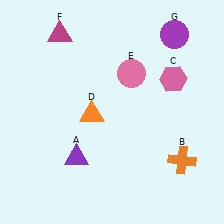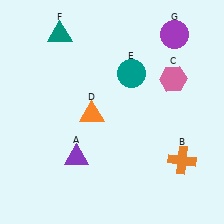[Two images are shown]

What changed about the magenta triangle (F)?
In Image 1, F is magenta. In Image 2, it changed to teal.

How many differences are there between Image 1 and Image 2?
There are 2 differences between the two images.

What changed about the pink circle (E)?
In Image 1, E is pink. In Image 2, it changed to teal.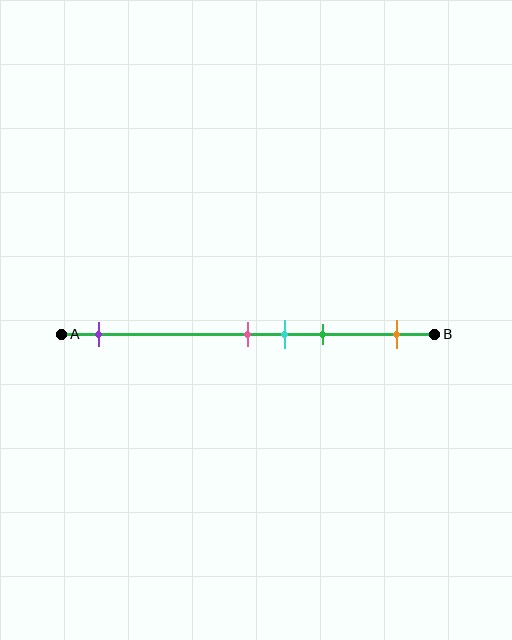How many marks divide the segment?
There are 5 marks dividing the segment.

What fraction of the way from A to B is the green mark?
The green mark is approximately 70% (0.7) of the way from A to B.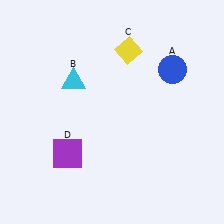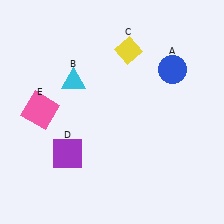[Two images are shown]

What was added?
A pink square (E) was added in Image 2.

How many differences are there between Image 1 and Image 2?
There is 1 difference between the two images.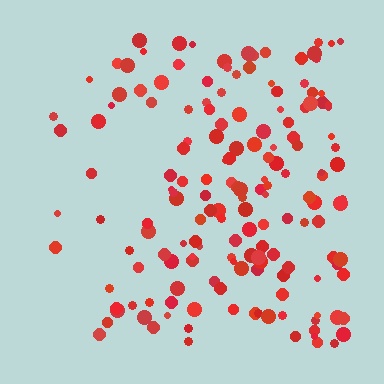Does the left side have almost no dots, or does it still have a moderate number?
Still a moderate number, just noticeably fewer than the right.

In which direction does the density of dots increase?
From left to right, with the right side densest.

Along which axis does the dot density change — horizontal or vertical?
Horizontal.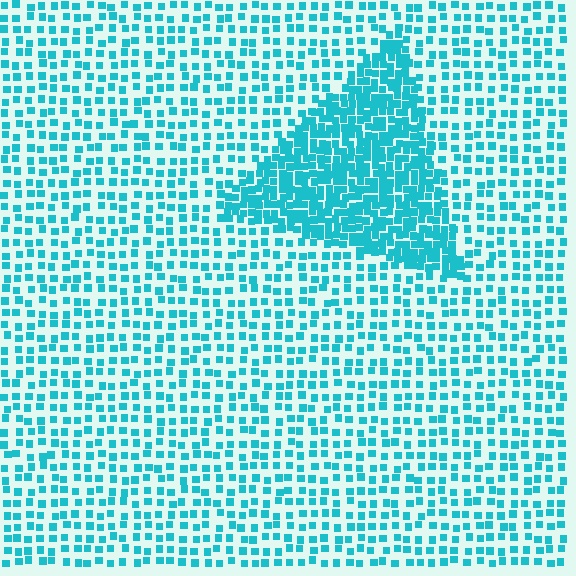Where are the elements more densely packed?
The elements are more densely packed inside the triangle boundary.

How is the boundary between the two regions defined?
The boundary is defined by a change in element density (approximately 2.3x ratio). All elements are the same color, size, and shape.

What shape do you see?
I see a triangle.